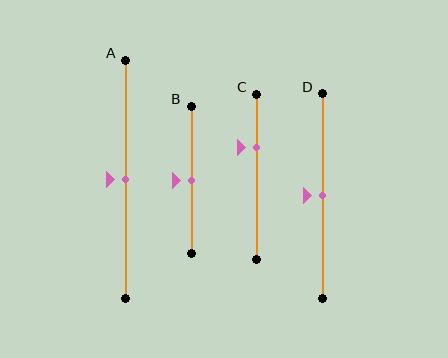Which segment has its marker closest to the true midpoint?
Segment A has its marker closest to the true midpoint.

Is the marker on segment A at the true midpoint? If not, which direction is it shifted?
Yes, the marker on segment A is at the true midpoint.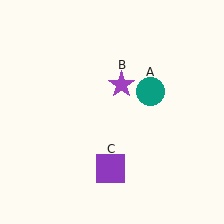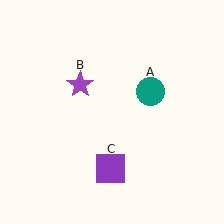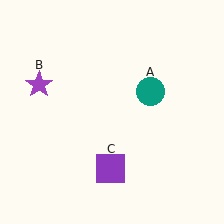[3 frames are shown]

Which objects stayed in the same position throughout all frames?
Teal circle (object A) and purple square (object C) remained stationary.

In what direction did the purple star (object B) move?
The purple star (object B) moved left.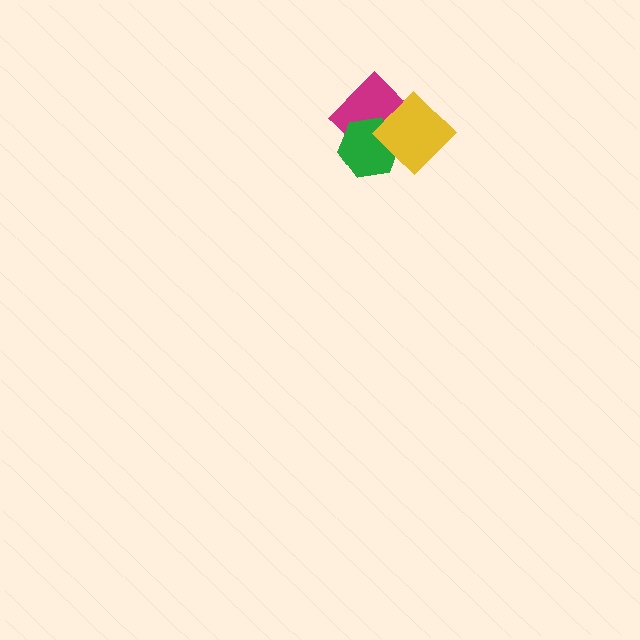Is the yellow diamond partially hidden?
No, no other shape covers it.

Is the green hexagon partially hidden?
Yes, it is partially covered by another shape.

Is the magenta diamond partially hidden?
Yes, it is partially covered by another shape.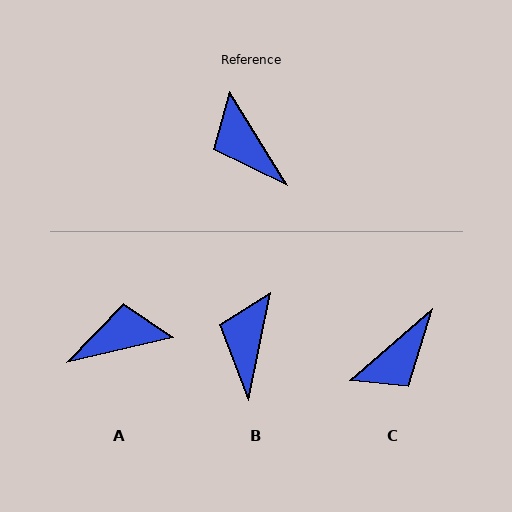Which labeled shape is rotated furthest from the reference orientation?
A, about 108 degrees away.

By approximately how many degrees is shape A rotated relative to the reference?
Approximately 108 degrees clockwise.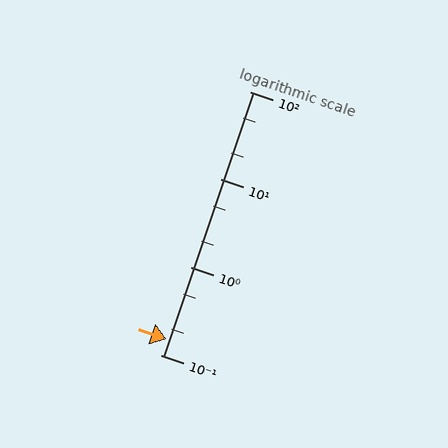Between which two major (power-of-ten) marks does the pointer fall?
The pointer is between 0.1 and 1.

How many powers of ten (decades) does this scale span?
The scale spans 3 decades, from 0.1 to 100.